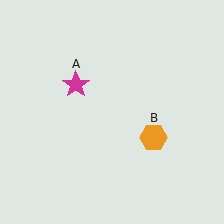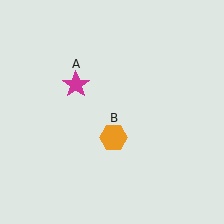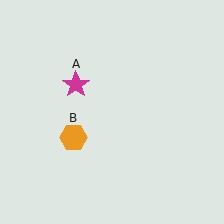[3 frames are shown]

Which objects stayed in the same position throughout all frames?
Magenta star (object A) remained stationary.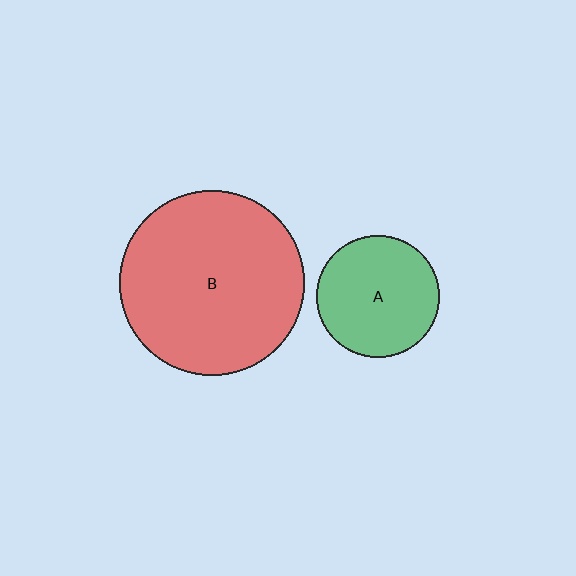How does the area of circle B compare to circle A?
Approximately 2.3 times.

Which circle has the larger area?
Circle B (red).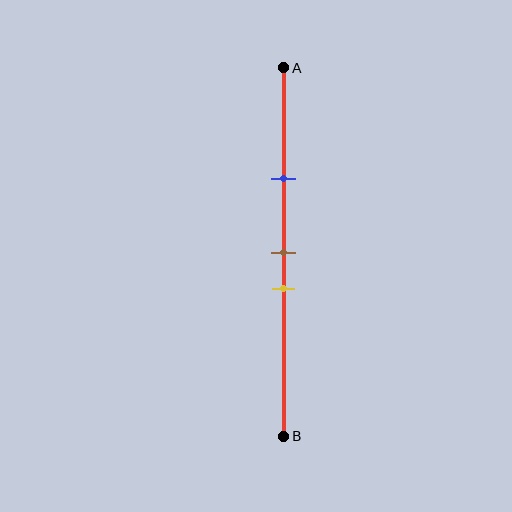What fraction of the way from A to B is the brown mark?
The brown mark is approximately 50% (0.5) of the way from A to B.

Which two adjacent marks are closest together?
The brown and yellow marks are the closest adjacent pair.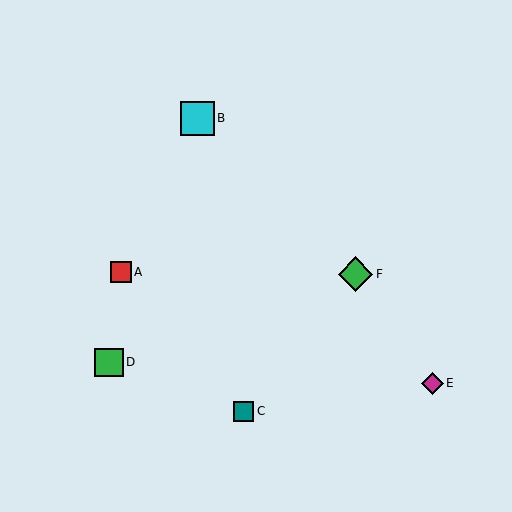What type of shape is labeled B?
Shape B is a cyan square.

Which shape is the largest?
The green diamond (labeled F) is the largest.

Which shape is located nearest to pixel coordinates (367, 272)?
The green diamond (labeled F) at (356, 274) is nearest to that location.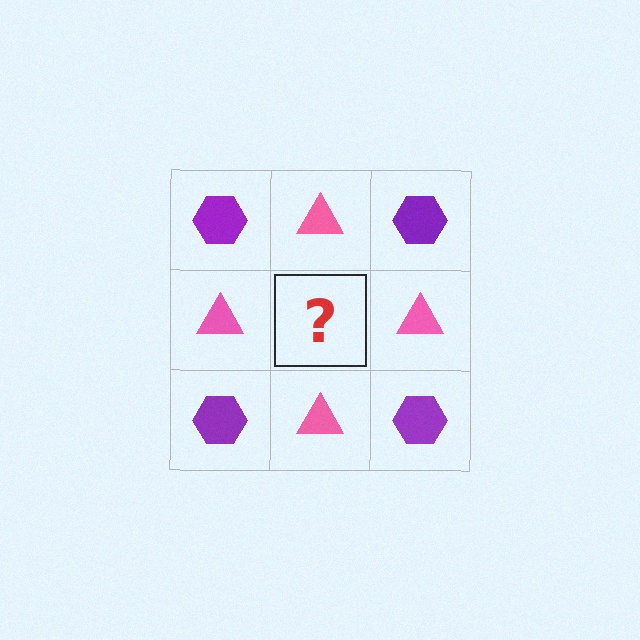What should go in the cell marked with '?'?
The missing cell should contain a purple hexagon.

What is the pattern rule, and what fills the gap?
The rule is that it alternates purple hexagon and pink triangle in a checkerboard pattern. The gap should be filled with a purple hexagon.